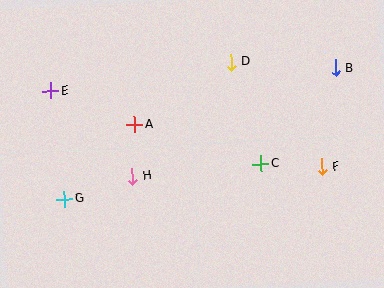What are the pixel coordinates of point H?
Point H is at (133, 177).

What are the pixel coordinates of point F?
Point F is at (322, 167).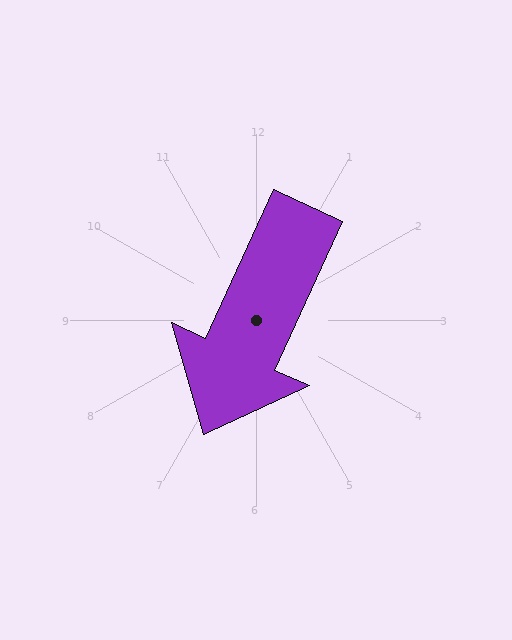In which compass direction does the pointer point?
Southwest.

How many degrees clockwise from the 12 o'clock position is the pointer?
Approximately 205 degrees.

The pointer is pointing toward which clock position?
Roughly 7 o'clock.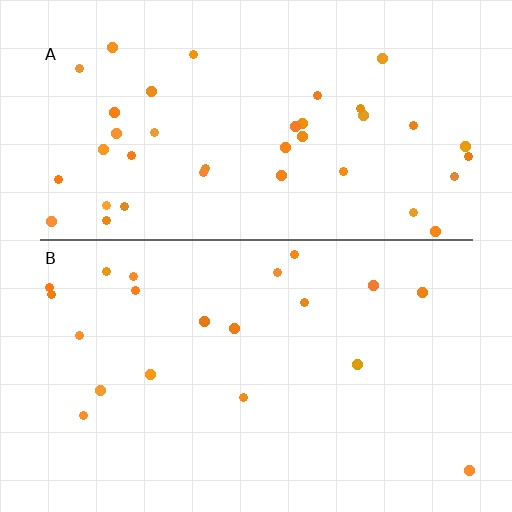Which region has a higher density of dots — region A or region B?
A (the top).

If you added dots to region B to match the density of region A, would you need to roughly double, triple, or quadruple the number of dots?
Approximately double.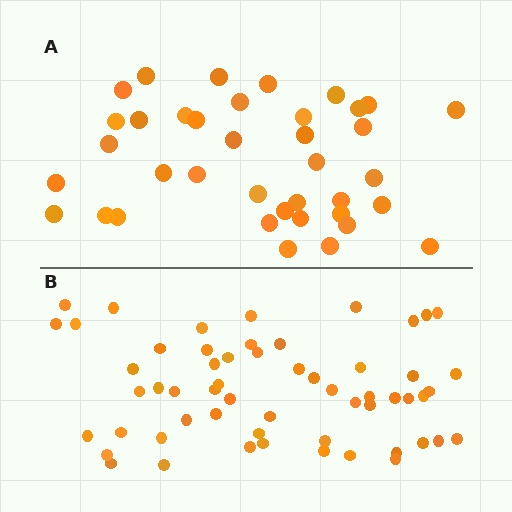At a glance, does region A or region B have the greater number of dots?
Region B (the bottom region) has more dots.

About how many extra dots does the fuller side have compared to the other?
Region B has approximately 20 more dots than region A.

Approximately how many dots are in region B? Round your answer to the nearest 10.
About 60 dots. (The exact count is 57, which rounds to 60.)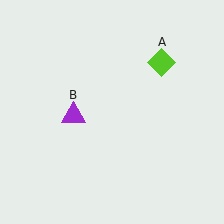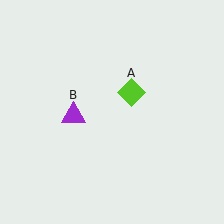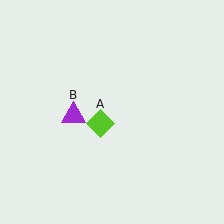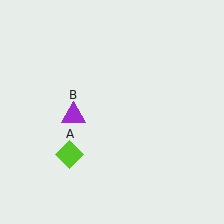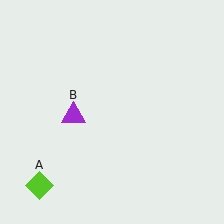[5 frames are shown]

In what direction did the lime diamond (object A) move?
The lime diamond (object A) moved down and to the left.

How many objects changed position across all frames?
1 object changed position: lime diamond (object A).